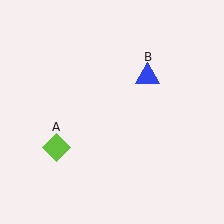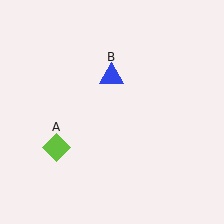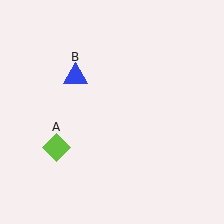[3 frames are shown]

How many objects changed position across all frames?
1 object changed position: blue triangle (object B).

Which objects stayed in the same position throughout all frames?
Lime diamond (object A) remained stationary.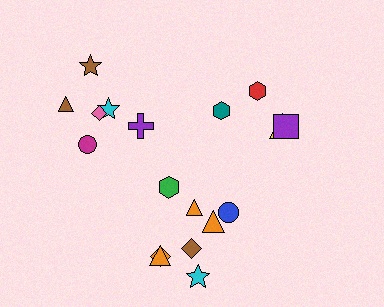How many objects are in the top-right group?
There are 4 objects.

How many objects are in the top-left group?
There are 6 objects.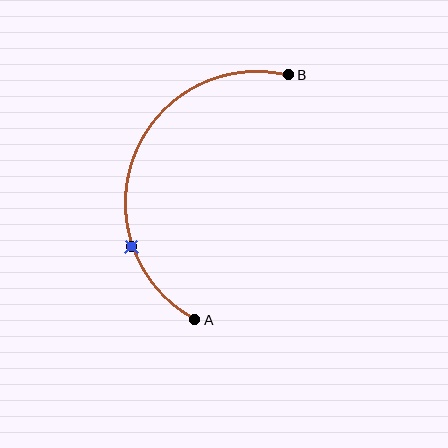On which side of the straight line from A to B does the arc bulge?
The arc bulges to the left of the straight line connecting A and B.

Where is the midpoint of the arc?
The arc midpoint is the point on the curve farthest from the straight line joining A and B. It sits to the left of that line.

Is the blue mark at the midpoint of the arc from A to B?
No. The blue mark lies on the arc but is closer to endpoint A. The arc midpoint would be at the point on the curve equidistant along the arc from both A and B.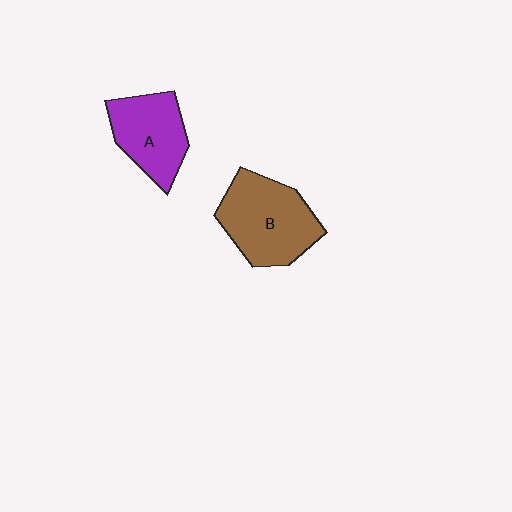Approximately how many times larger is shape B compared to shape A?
Approximately 1.3 times.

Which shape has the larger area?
Shape B (brown).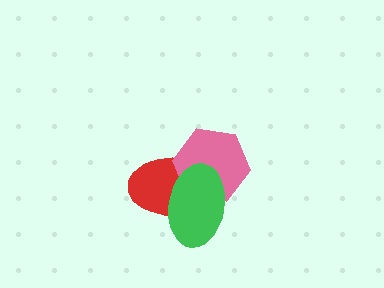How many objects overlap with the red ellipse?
2 objects overlap with the red ellipse.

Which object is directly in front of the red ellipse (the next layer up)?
The pink hexagon is directly in front of the red ellipse.